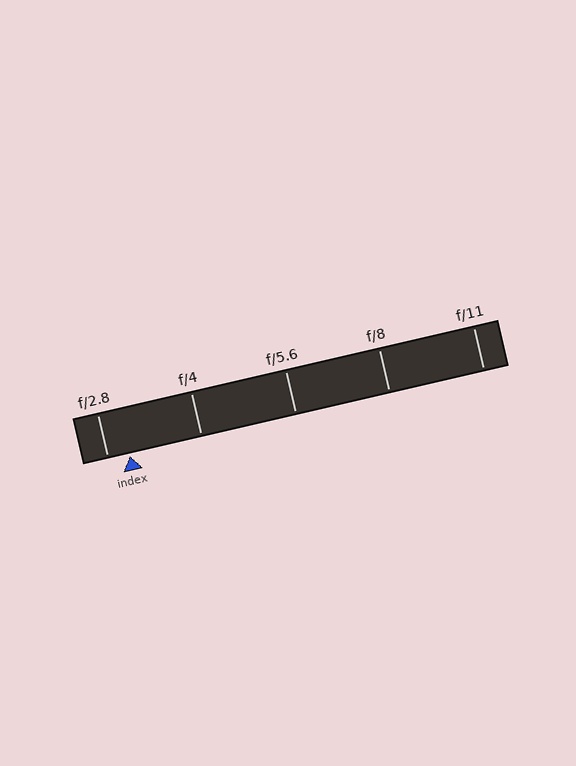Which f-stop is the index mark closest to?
The index mark is closest to f/2.8.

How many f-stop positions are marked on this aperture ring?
There are 5 f-stop positions marked.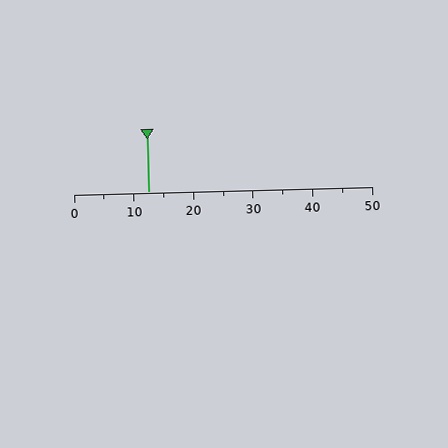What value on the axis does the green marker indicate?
The marker indicates approximately 12.5.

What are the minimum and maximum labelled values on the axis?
The axis runs from 0 to 50.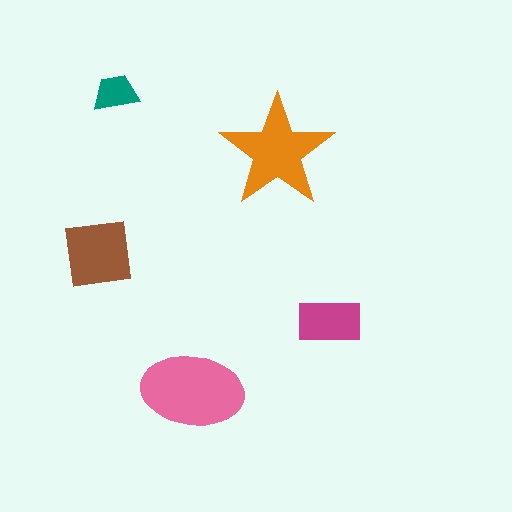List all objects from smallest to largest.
The teal trapezoid, the magenta rectangle, the brown square, the orange star, the pink ellipse.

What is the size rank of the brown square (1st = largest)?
3rd.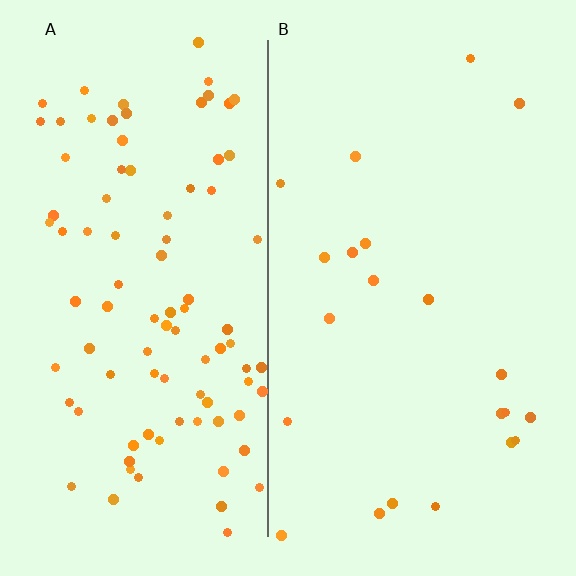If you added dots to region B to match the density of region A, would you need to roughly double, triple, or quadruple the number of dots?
Approximately quadruple.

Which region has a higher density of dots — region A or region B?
A (the left).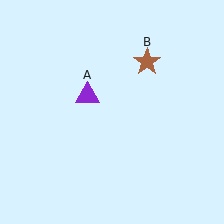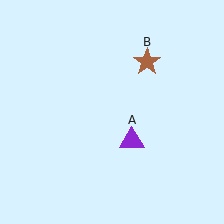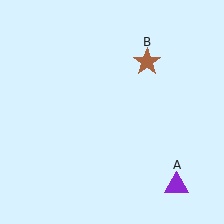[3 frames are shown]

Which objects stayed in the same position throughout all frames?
Brown star (object B) remained stationary.